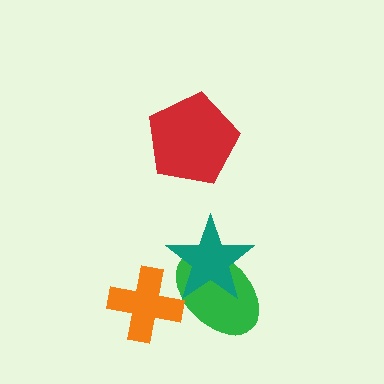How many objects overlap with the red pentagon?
0 objects overlap with the red pentagon.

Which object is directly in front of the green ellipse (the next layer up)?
The teal star is directly in front of the green ellipse.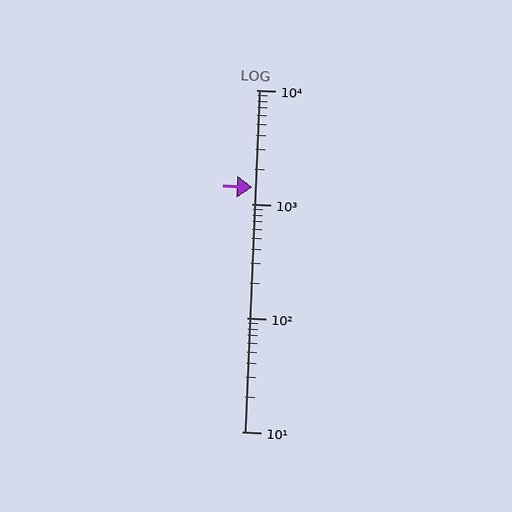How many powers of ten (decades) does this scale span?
The scale spans 3 decades, from 10 to 10000.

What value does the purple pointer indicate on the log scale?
The pointer indicates approximately 1400.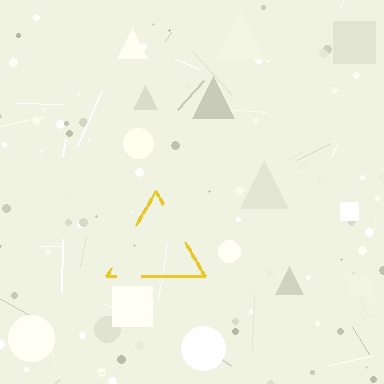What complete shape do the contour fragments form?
The contour fragments form a triangle.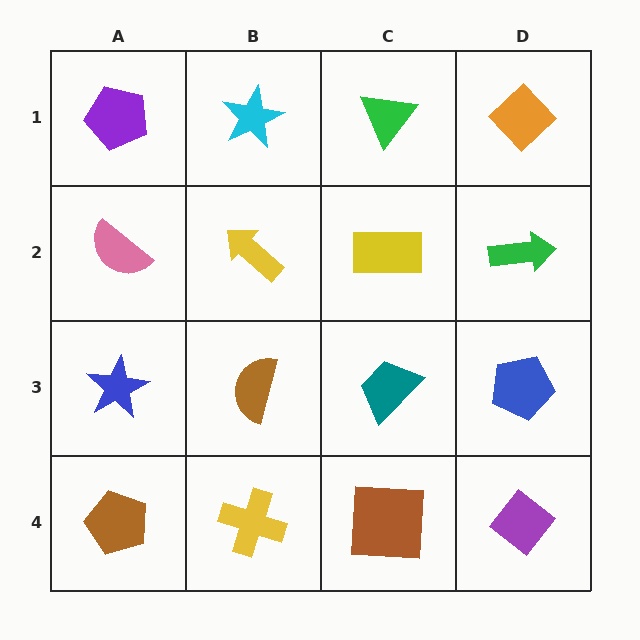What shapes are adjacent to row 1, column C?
A yellow rectangle (row 2, column C), a cyan star (row 1, column B), an orange diamond (row 1, column D).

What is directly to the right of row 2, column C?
A green arrow.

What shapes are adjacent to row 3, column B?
A yellow arrow (row 2, column B), a yellow cross (row 4, column B), a blue star (row 3, column A), a teal trapezoid (row 3, column C).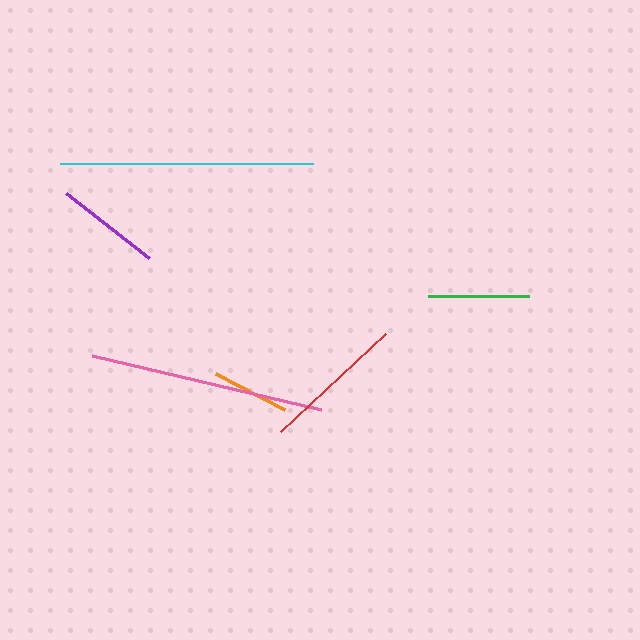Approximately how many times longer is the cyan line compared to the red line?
The cyan line is approximately 1.8 times the length of the red line.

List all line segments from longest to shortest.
From longest to shortest: cyan, pink, red, purple, green, orange.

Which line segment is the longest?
The cyan line is the longest at approximately 254 pixels.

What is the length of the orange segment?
The orange segment is approximately 78 pixels long.